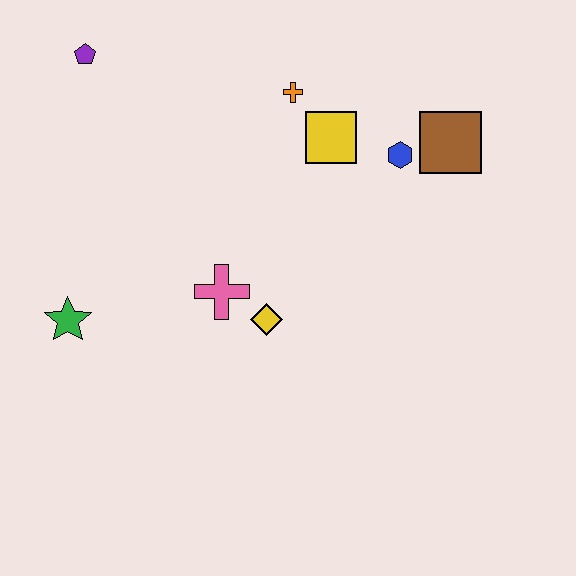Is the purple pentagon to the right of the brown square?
No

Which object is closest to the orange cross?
The yellow square is closest to the orange cross.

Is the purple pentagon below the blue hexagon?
No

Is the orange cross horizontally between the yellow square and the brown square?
No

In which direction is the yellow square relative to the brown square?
The yellow square is to the left of the brown square.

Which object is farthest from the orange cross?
The green star is farthest from the orange cross.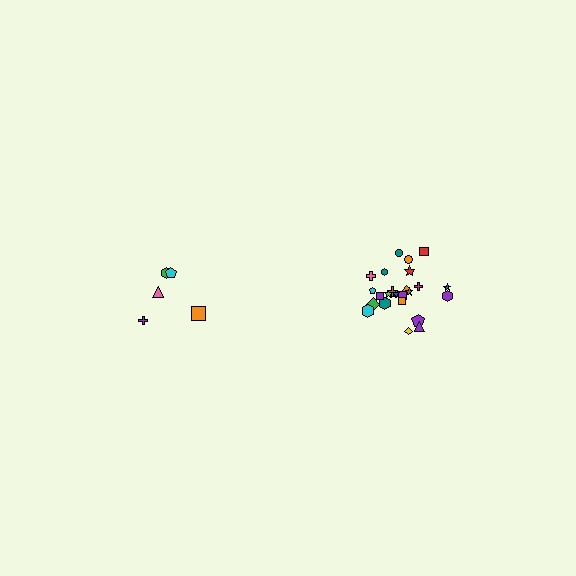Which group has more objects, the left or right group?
The right group.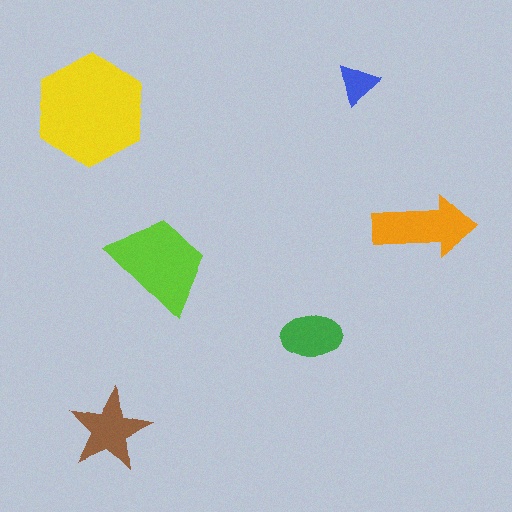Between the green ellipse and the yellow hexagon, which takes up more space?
The yellow hexagon.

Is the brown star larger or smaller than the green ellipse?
Larger.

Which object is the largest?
The yellow hexagon.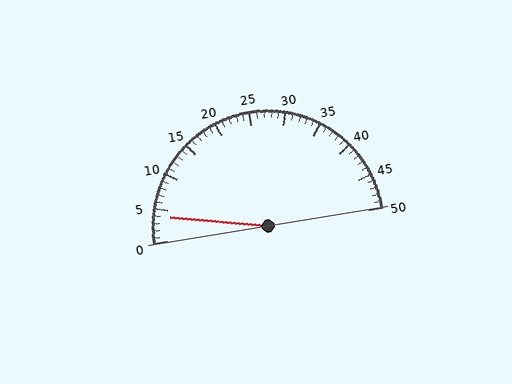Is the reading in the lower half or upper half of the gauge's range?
The reading is in the lower half of the range (0 to 50).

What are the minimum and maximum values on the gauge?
The gauge ranges from 0 to 50.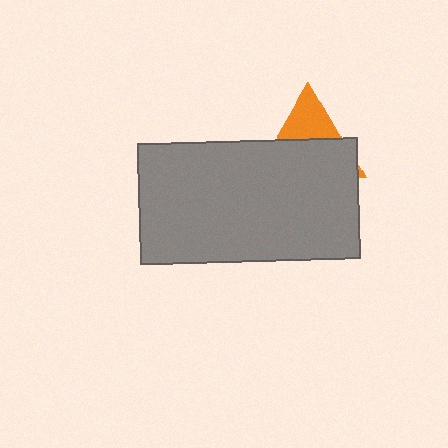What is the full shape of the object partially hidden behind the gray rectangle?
The partially hidden object is an orange triangle.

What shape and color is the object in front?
The object in front is a gray rectangle.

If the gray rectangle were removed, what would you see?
You would see the complete orange triangle.